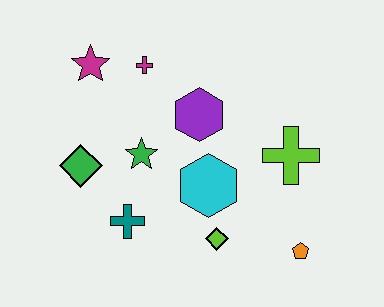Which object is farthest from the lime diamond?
The magenta star is farthest from the lime diamond.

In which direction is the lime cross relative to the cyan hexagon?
The lime cross is to the right of the cyan hexagon.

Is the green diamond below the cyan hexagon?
No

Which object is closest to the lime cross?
The cyan hexagon is closest to the lime cross.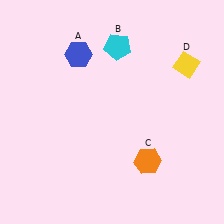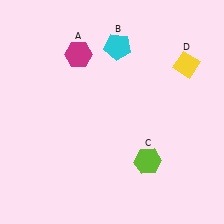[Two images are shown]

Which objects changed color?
A changed from blue to magenta. C changed from orange to lime.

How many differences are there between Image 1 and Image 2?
There are 2 differences between the two images.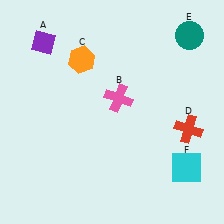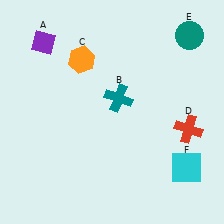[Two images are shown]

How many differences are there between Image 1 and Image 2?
There is 1 difference between the two images.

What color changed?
The cross (B) changed from pink in Image 1 to teal in Image 2.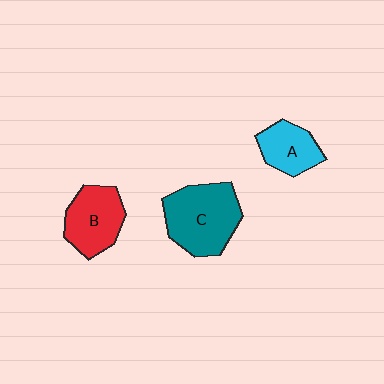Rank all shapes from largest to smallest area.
From largest to smallest: C (teal), B (red), A (cyan).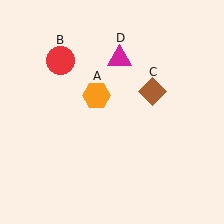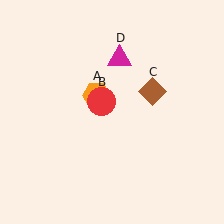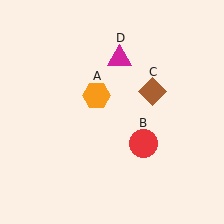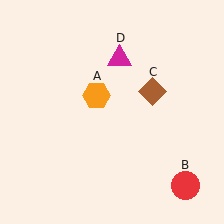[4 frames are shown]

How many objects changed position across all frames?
1 object changed position: red circle (object B).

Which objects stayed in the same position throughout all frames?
Orange hexagon (object A) and brown diamond (object C) and magenta triangle (object D) remained stationary.